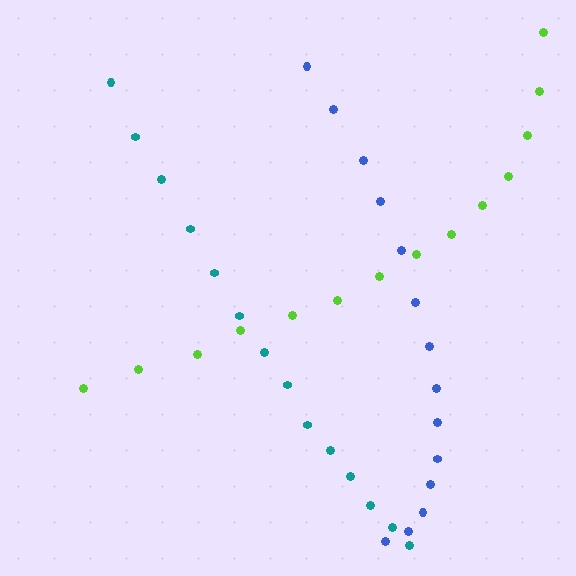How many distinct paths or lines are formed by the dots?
There are 3 distinct paths.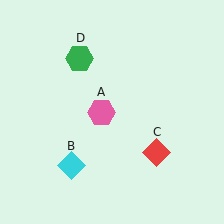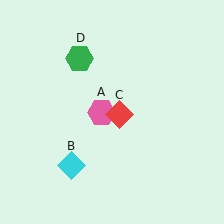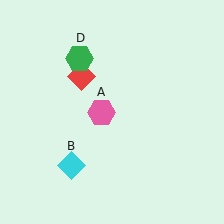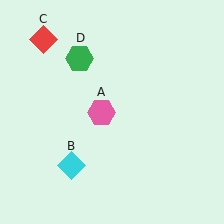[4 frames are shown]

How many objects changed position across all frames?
1 object changed position: red diamond (object C).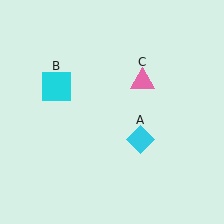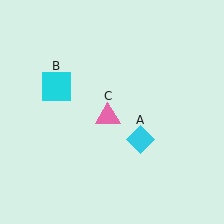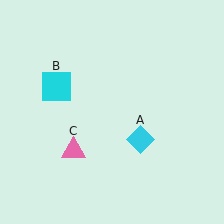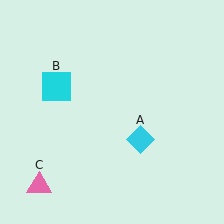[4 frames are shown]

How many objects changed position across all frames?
1 object changed position: pink triangle (object C).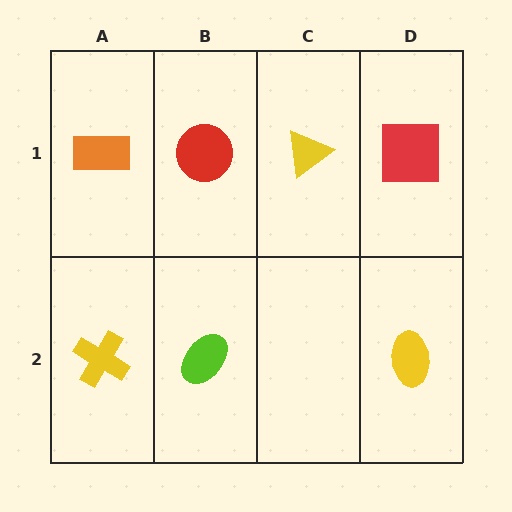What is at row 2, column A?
A yellow cross.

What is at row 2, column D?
A yellow ellipse.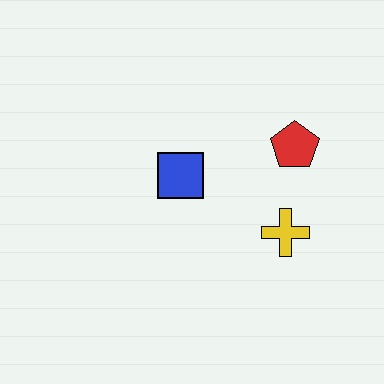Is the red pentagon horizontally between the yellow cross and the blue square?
No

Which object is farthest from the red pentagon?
The blue square is farthest from the red pentagon.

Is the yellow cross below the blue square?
Yes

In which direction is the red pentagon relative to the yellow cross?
The red pentagon is above the yellow cross.